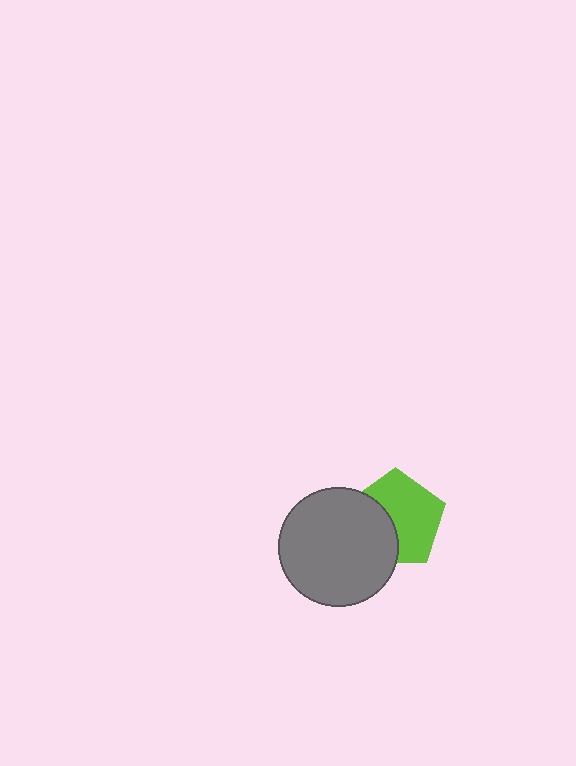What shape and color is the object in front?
The object in front is a gray circle.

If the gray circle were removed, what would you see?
You would see the complete lime pentagon.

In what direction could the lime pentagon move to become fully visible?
The lime pentagon could move right. That would shift it out from behind the gray circle entirely.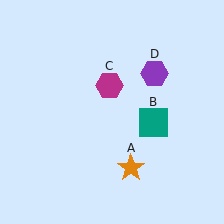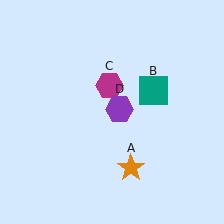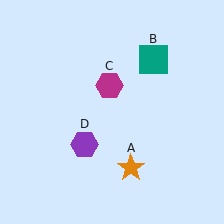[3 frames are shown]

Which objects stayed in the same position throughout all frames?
Orange star (object A) and magenta hexagon (object C) remained stationary.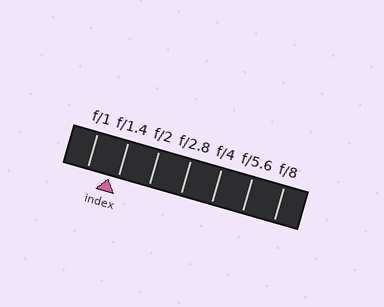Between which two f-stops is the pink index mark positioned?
The index mark is between f/1 and f/1.4.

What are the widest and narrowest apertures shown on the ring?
The widest aperture shown is f/1 and the narrowest is f/8.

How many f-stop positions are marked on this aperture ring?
There are 7 f-stop positions marked.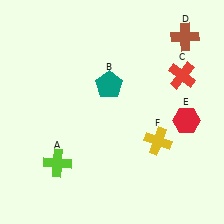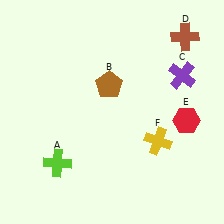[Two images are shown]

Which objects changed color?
B changed from teal to brown. C changed from red to purple.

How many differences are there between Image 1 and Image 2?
There are 2 differences between the two images.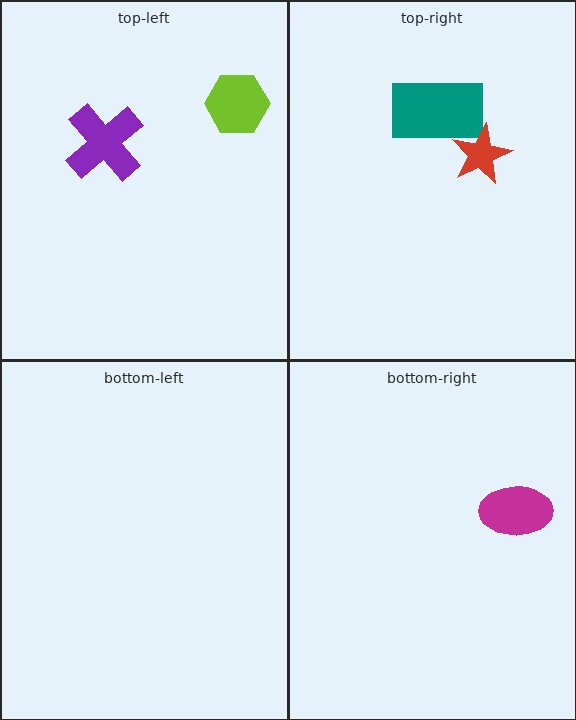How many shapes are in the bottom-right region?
1.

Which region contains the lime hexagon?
The top-left region.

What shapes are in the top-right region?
The teal rectangle, the red star.